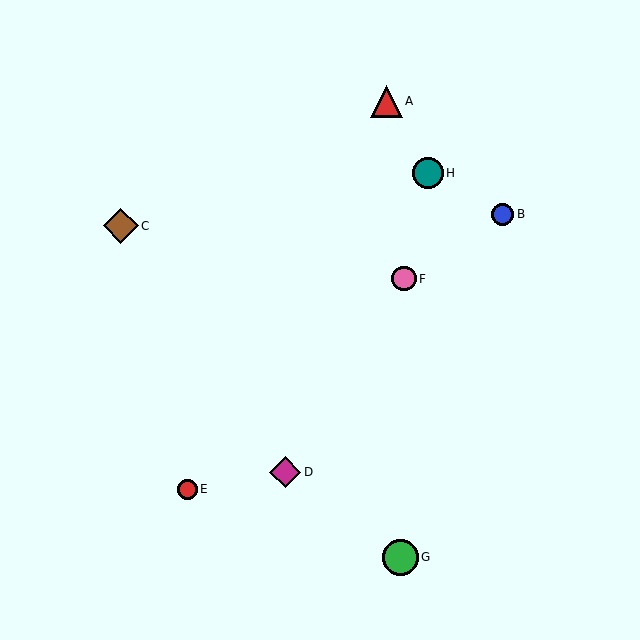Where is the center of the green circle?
The center of the green circle is at (400, 557).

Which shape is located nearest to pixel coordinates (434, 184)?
The teal circle (labeled H) at (428, 173) is nearest to that location.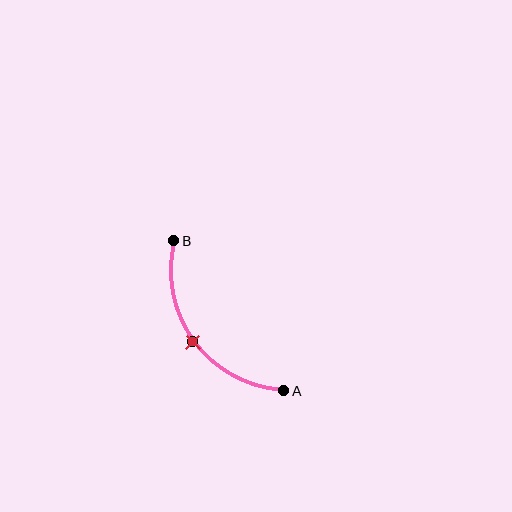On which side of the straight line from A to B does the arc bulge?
The arc bulges below and to the left of the straight line connecting A and B.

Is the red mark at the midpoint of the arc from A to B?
Yes. The red mark lies on the arc at equal arc-length from both A and B — it is the arc midpoint.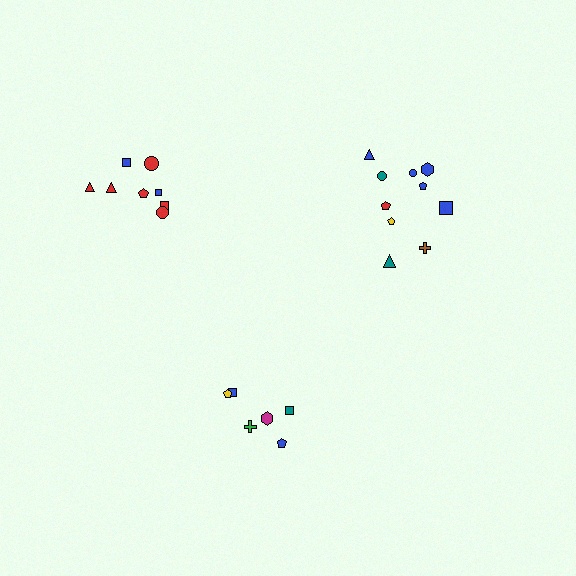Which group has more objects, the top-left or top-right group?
The top-right group.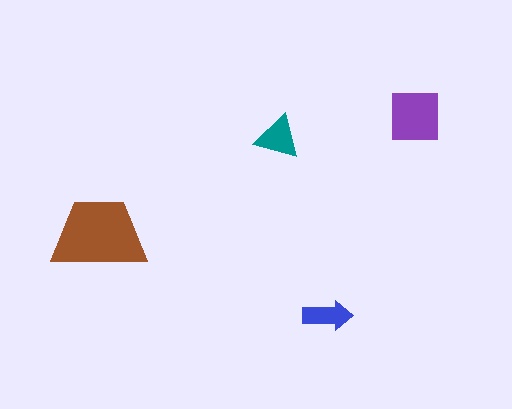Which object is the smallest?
The blue arrow.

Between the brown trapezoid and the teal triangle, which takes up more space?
The brown trapezoid.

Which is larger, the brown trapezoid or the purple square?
The brown trapezoid.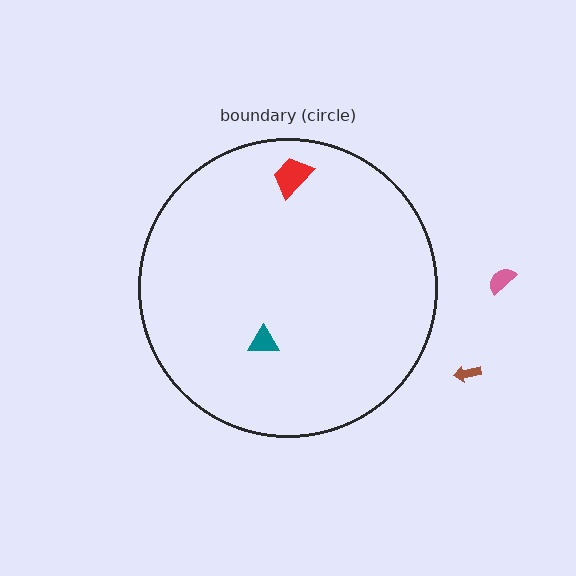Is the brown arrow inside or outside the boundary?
Outside.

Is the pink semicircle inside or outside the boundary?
Outside.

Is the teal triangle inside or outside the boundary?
Inside.